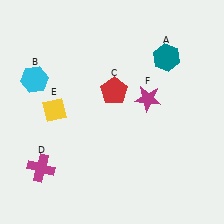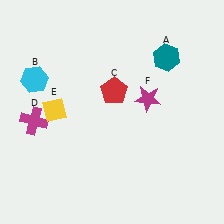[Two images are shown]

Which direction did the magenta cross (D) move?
The magenta cross (D) moved up.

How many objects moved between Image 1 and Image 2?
1 object moved between the two images.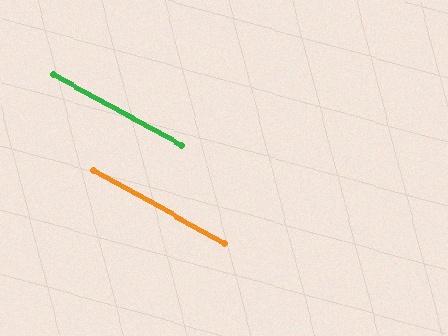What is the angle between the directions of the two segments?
Approximately 1 degree.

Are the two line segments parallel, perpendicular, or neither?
Parallel — their directions differ by only 0.6°.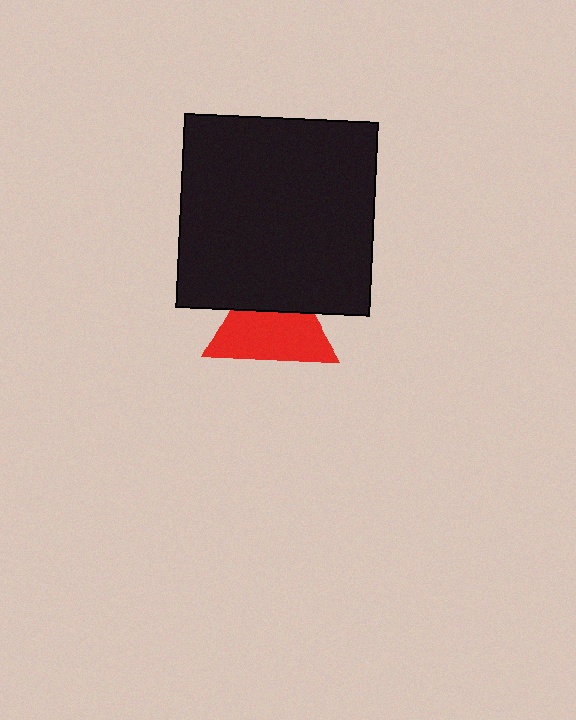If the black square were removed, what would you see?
You would see the complete red triangle.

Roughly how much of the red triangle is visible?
About half of it is visible (roughly 63%).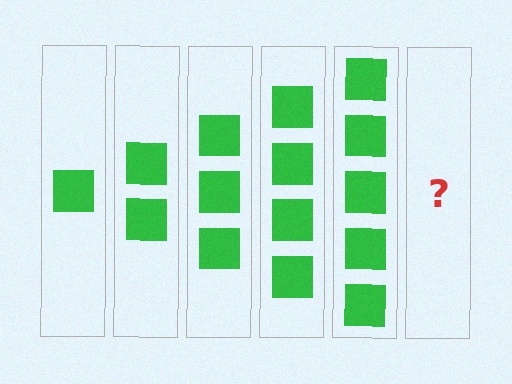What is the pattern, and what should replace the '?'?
The pattern is that each step adds one more square. The '?' should be 6 squares.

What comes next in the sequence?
The next element should be 6 squares.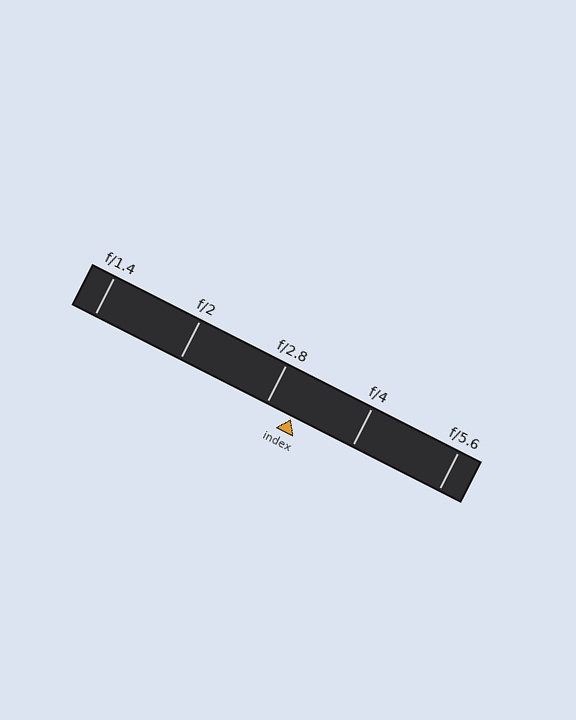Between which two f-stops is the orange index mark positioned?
The index mark is between f/2.8 and f/4.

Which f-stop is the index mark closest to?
The index mark is closest to f/2.8.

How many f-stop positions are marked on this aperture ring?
There are 5 f-stop positions marked.